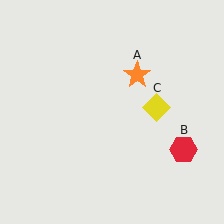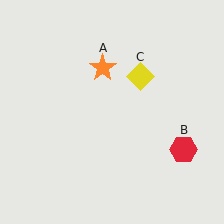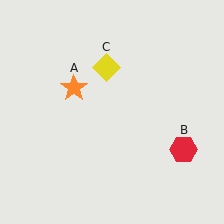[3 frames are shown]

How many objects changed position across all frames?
2 objects changed position: orange star (object A), yellow diamond (object C).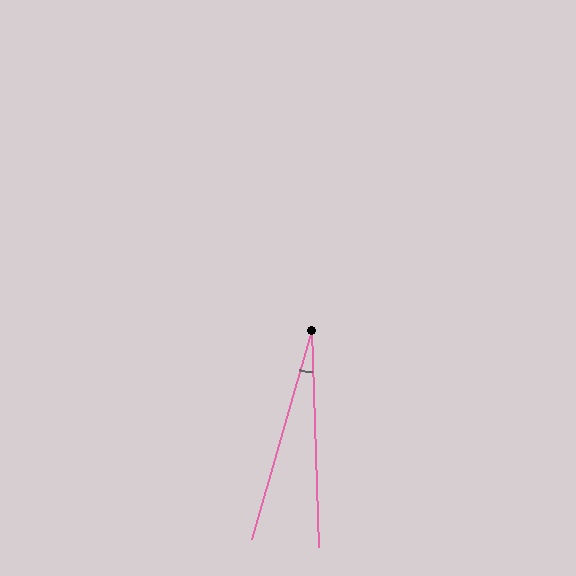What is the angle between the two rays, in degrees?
Approximately 18 degrees.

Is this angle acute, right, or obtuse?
It is acute.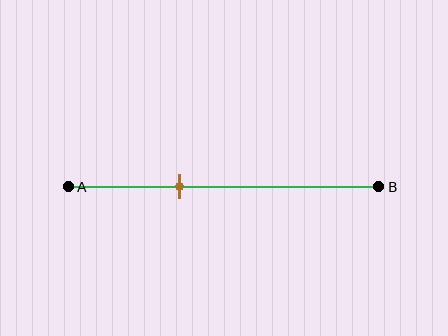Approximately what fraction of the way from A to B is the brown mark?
The brown mark is approximately 35% of the way from A to B.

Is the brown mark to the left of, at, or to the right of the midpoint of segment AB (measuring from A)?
The brown mark is to the left of the midpoint of segment AB.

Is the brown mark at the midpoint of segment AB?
No, the mark is at about 35% from A, not at the 50% midpoint.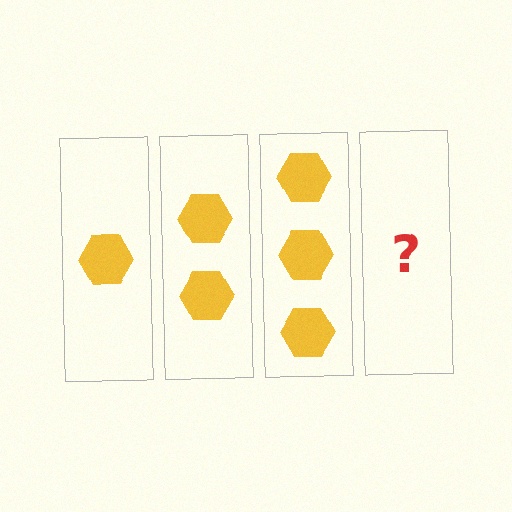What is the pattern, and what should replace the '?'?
The pattern is that each step adds one more hexagon. The '?' should be 4 hexagons.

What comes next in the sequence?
The next element should be 4 hexagons.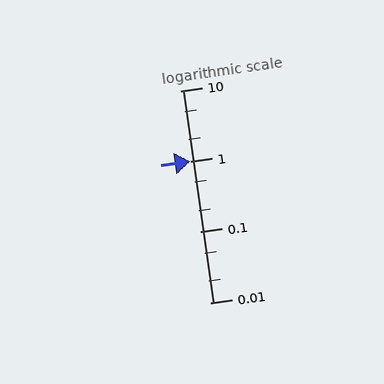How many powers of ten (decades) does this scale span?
The scale spans 3 decades, from 0.01 to 10.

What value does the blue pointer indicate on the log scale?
The pointer indicates approximately 1.